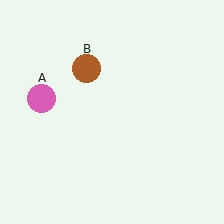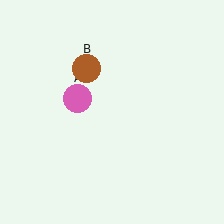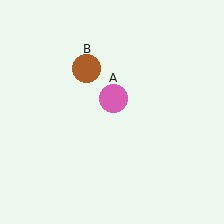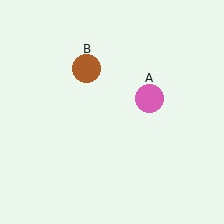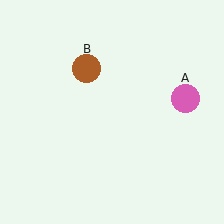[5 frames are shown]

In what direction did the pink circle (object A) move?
The pink circle (object A) moved right.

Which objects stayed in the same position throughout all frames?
Brown circle (object B) remained stationary.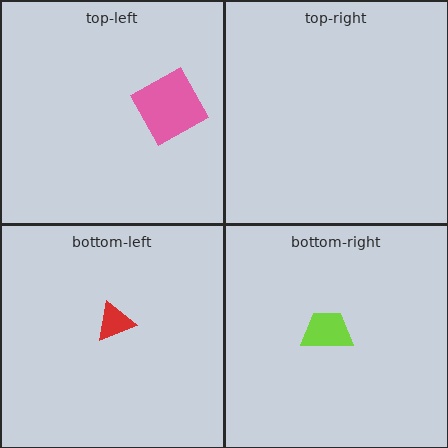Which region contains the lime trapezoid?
The bottom-right region.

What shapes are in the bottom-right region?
The lime trapezoid.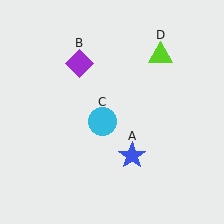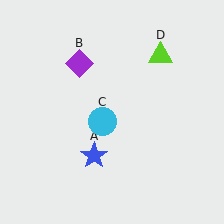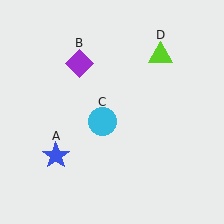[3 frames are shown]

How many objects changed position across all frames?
1 object changed position: blue star (object A).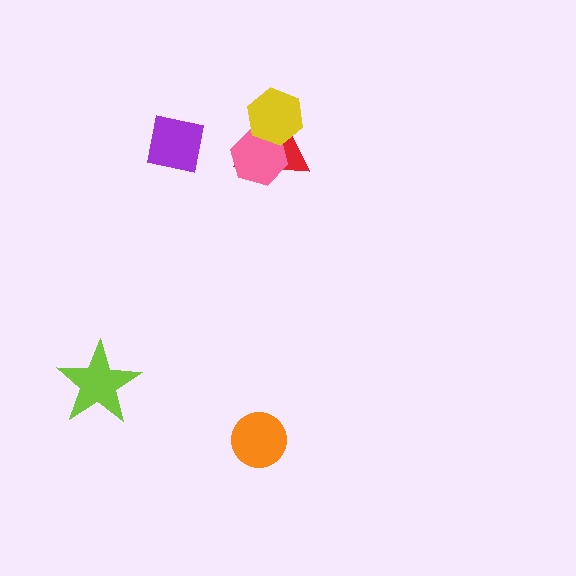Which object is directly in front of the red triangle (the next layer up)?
The pink hexagon is directly in front of the red triangle.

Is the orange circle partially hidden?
No, no other shape covers it.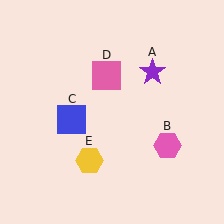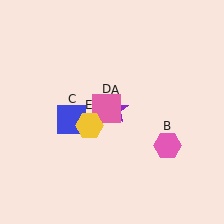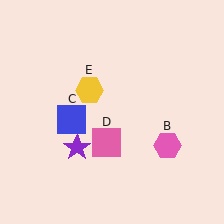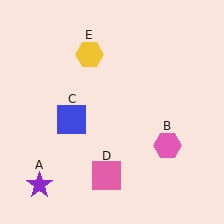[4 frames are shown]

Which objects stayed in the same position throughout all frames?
Pink hexagon (object B) and blue square (object C) remained stationary.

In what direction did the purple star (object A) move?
The purple star (object A) moved down and to the left.